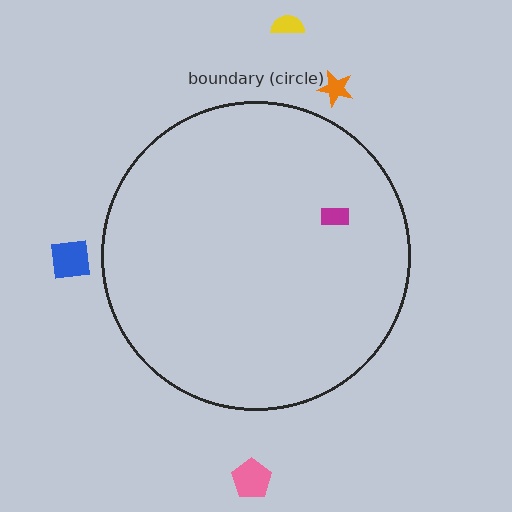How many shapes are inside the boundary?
1 inside, 4 outside.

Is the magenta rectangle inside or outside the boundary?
Inside.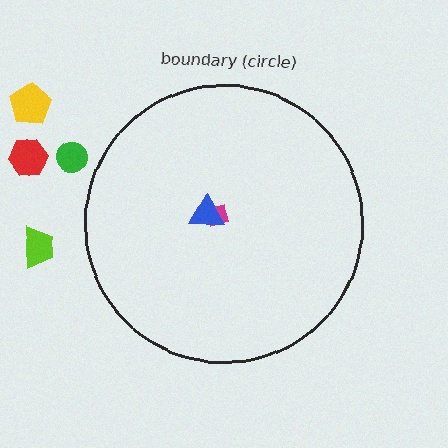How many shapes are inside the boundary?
2 inside, 4 outside.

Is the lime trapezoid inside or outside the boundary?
Outside.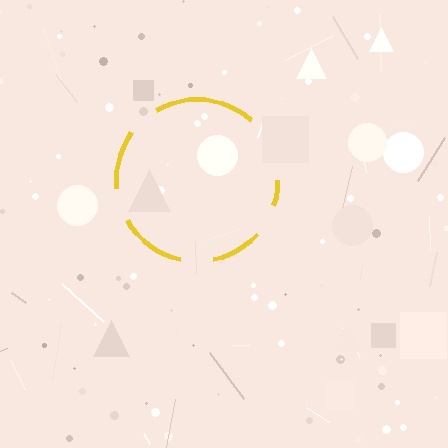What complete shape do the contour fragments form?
The contour fragments form a circle.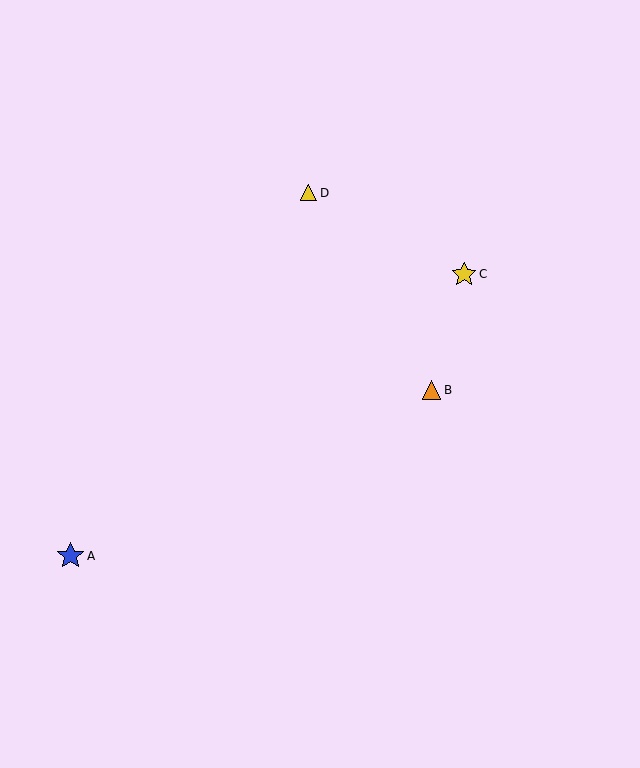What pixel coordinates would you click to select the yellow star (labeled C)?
Click at (464, 274) to select the yellow star C.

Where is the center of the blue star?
The center of the blue star is at (70, 556).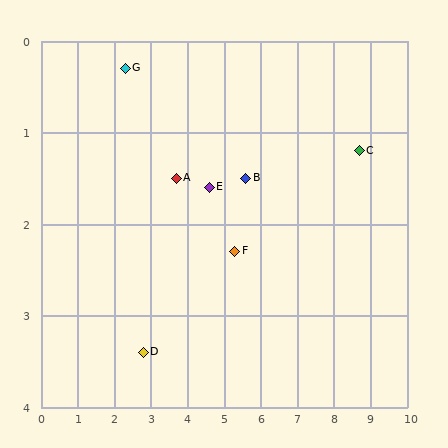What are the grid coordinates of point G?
Point G is at approximately (2.3, 0.3).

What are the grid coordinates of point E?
Point E is at approximately (4.6, 1.6).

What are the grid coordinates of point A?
Point A is at approximately (3.7, 1.5).